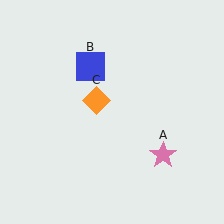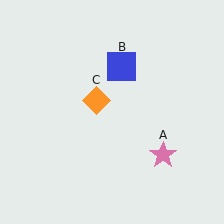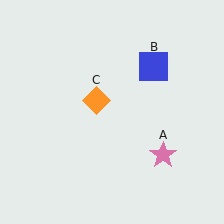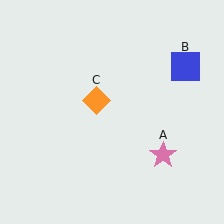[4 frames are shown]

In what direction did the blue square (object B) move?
The blue square (object B) moved right.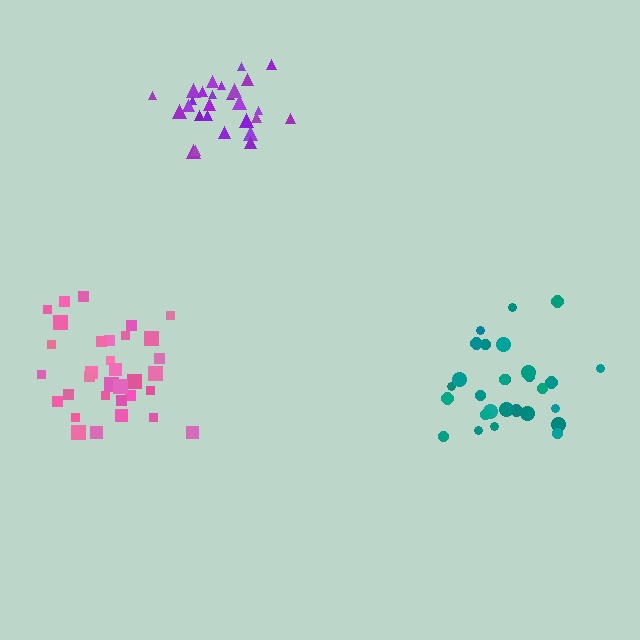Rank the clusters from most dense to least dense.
purple, pink, teal.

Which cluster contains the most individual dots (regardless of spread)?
Pink (33).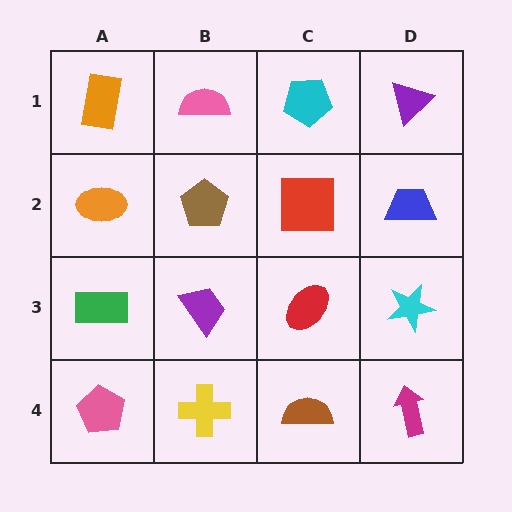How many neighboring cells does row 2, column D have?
3.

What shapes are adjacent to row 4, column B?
A purple trapezoid (row 3, column B), a pink pentagon (row 4, column A), a brown semicircle (row 4, column C).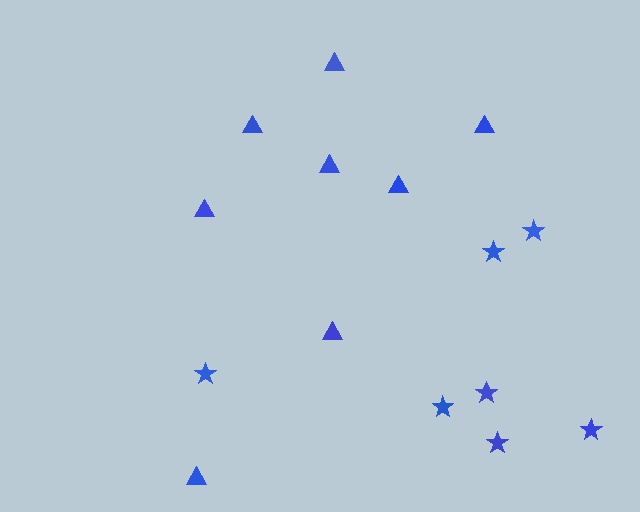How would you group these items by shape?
There are 2 groups: one group of triangles (8) and one group of stars (7).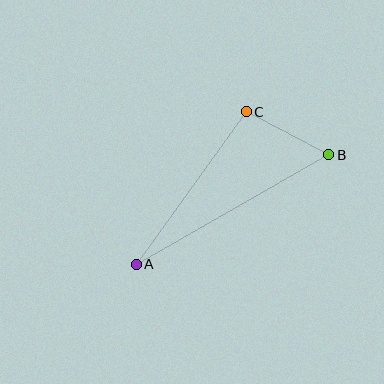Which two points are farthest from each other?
Points A and B are farthest from each other.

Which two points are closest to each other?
Points B and C are closest to each other.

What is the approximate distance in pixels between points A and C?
The distance between A and C is approximately 188 pixels.